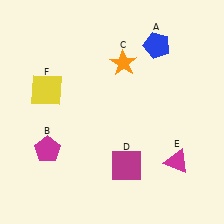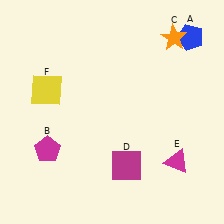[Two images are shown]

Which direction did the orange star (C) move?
The orange star (C) moved right.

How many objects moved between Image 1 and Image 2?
2 objects moved between the two images.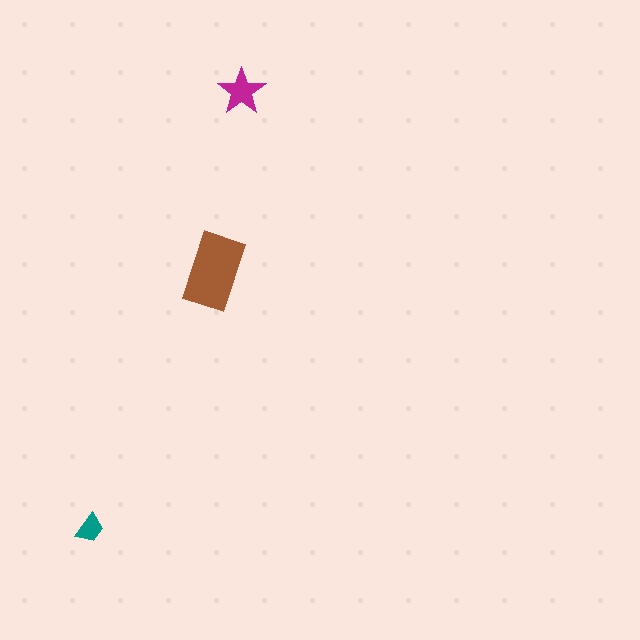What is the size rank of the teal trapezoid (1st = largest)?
3rd.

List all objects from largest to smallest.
The brown rectangle, the magenta star, the teal trapezoid.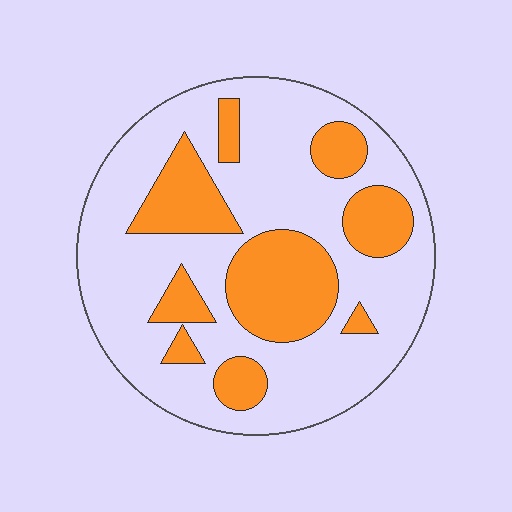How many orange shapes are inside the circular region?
9.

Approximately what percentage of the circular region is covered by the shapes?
Approximately 30%.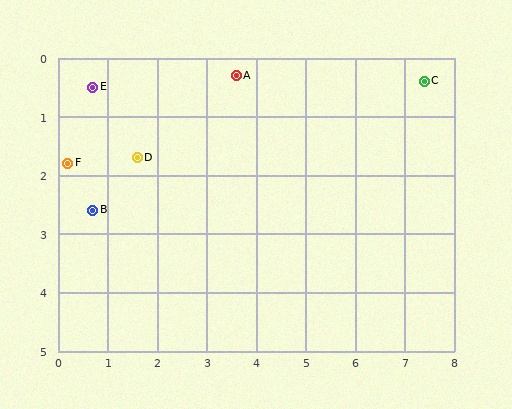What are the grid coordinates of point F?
Point F is at approximately (0.2, 1.8).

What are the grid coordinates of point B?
Point B is at approximately (0.7, 2.6).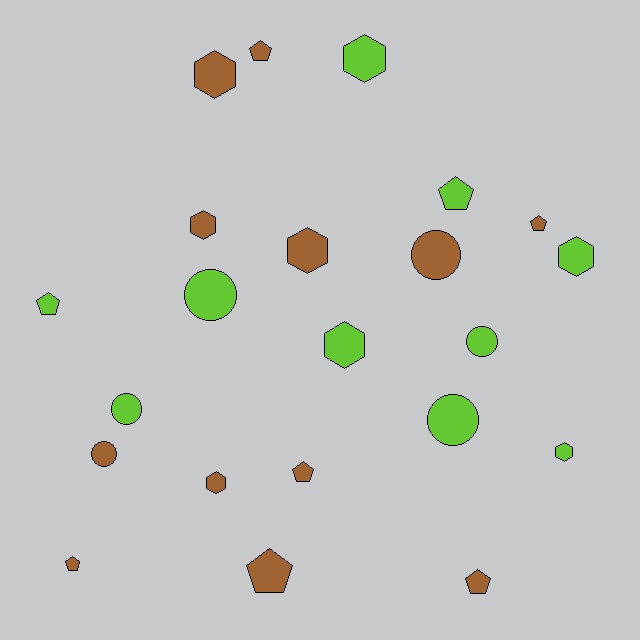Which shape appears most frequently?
Hexagon, with 8 objects.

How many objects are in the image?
There are 22 objects.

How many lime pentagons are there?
There are 2 lime pentagons.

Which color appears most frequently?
Brown, with 12 objects.